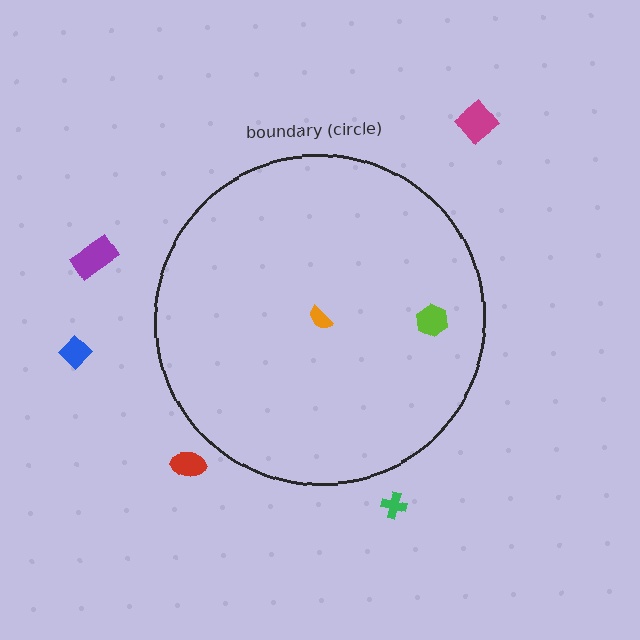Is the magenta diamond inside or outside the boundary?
Outside.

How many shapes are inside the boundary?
2 inside, 5 outside.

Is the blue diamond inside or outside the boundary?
Outside.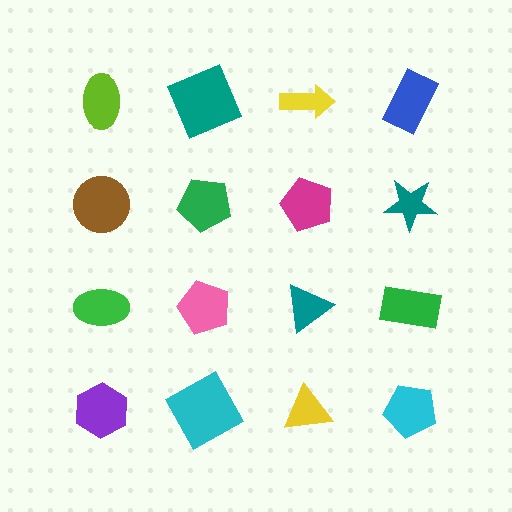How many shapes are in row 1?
4 shapes.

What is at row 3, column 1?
A green ellipse.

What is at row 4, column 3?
A yellow triangle.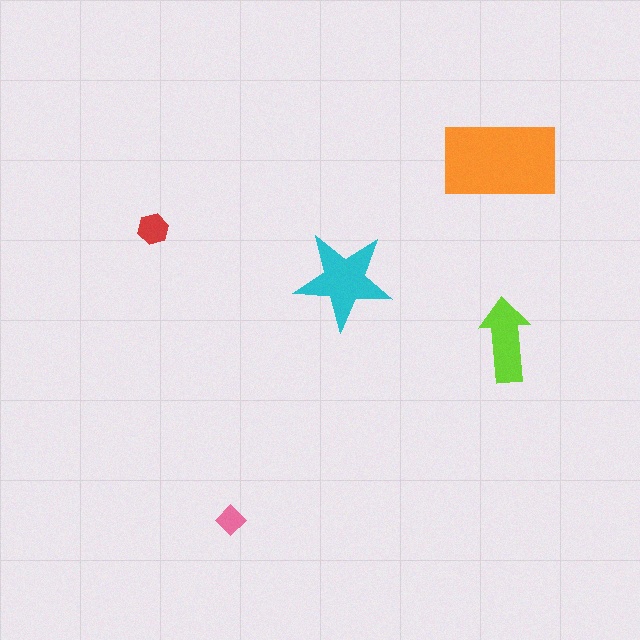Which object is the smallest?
The pink diamond.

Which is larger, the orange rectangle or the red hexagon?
The orange rectangle.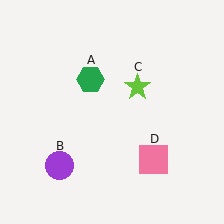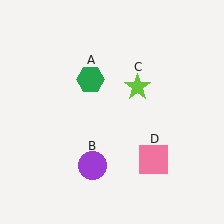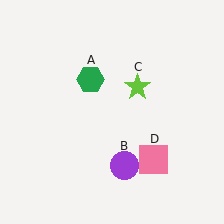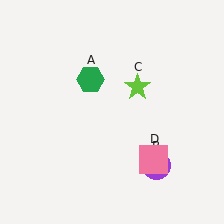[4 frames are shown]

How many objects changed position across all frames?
1 object changed position: purple circle (object B).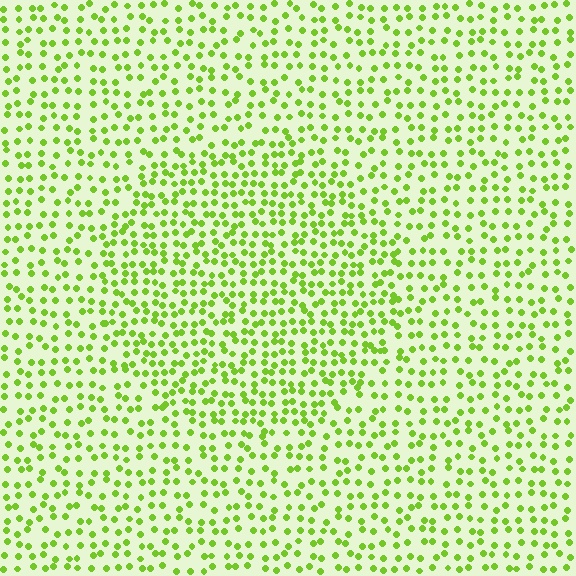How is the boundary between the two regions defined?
The boundary is defined by a change in element density (approximately 1.5x ratio). All elements are the same color, size, and shape.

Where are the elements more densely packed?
The elements are more densely packed inside the circle boundary.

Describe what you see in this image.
The image contains small lime elements arranged at two different densities. A circle-shaped region is visible where the elements are more densely packed than the surrounding area.